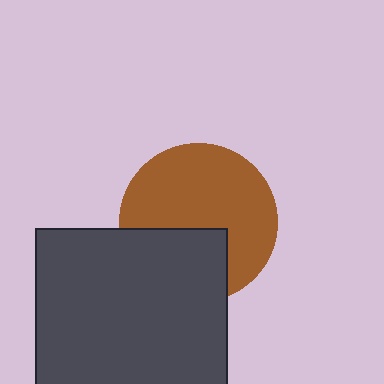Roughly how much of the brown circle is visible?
Most of it is visible (roughly 66%).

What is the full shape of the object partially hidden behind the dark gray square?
The partially hidden object is a brown circle.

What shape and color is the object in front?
The object in front is a dark gray square.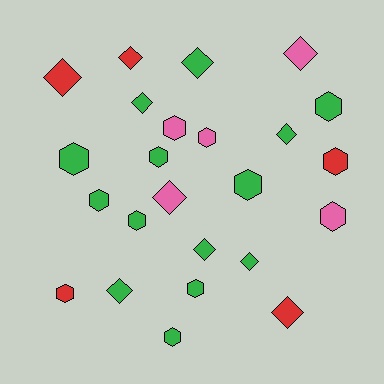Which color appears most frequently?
Green, with 14 objects.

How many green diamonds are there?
There are 6 green diamonds.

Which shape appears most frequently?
Hexagon, with 13 objects.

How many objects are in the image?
There are 24 objects.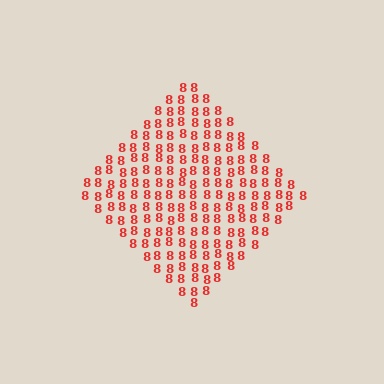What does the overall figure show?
The overall figure shows a diamond.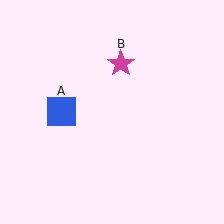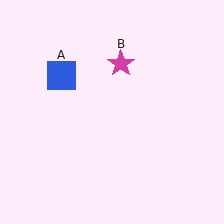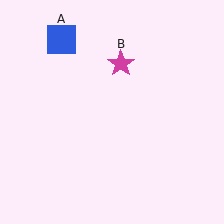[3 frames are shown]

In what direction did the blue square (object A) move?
The blue square (object A) moved up.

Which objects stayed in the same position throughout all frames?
Magenta star (object B) remained stationary.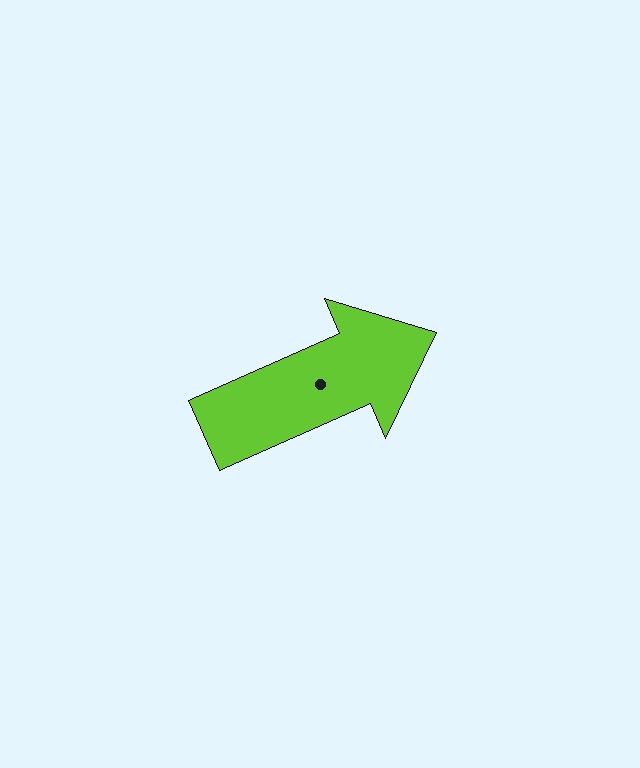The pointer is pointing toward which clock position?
Roughly 2 o'clock.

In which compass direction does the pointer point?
Northeast.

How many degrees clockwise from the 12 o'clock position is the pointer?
Approximately 66 degrees.